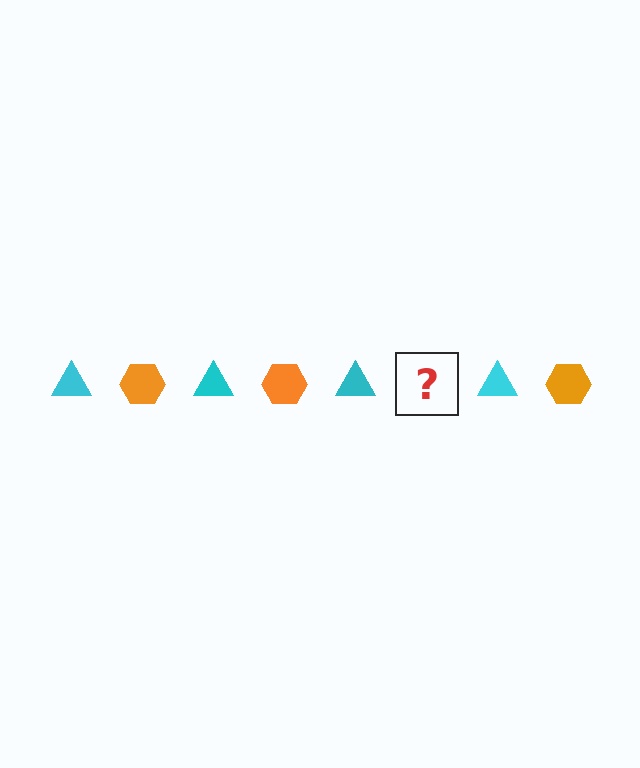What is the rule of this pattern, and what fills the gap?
The rule is that the pattern alternates between cyan triangle and orange hexagon. The gap should be filled with an orange hexagon.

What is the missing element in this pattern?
The missing element is an orange hexagon.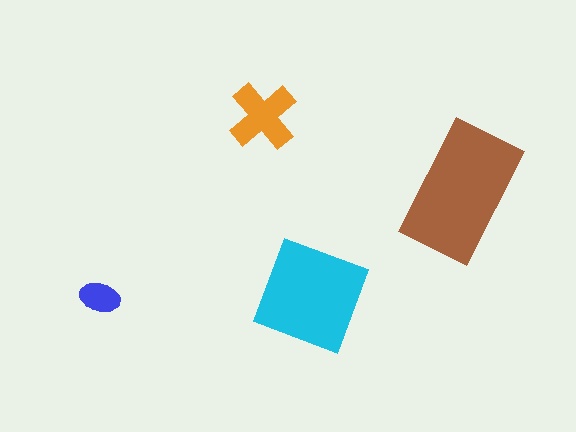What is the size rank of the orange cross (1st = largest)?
3rd.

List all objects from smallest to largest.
The blue ellipse, the orange cross, the cyan diamond, the brown rectangle.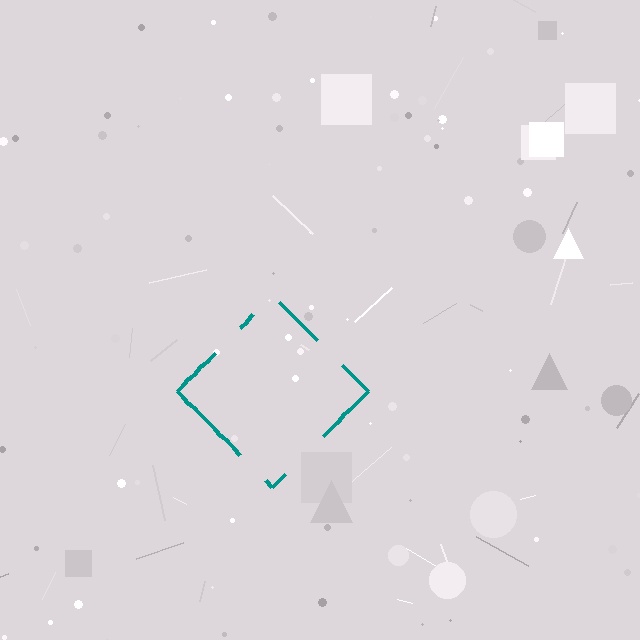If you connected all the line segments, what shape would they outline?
They would outline a diamond.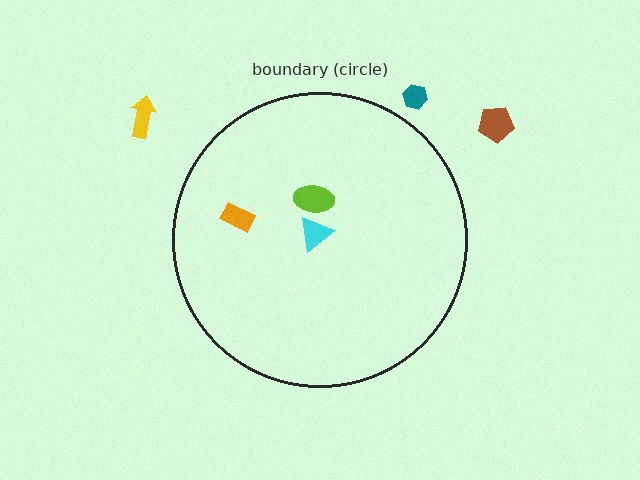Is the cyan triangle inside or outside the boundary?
Inside.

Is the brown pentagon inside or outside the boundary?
Outside.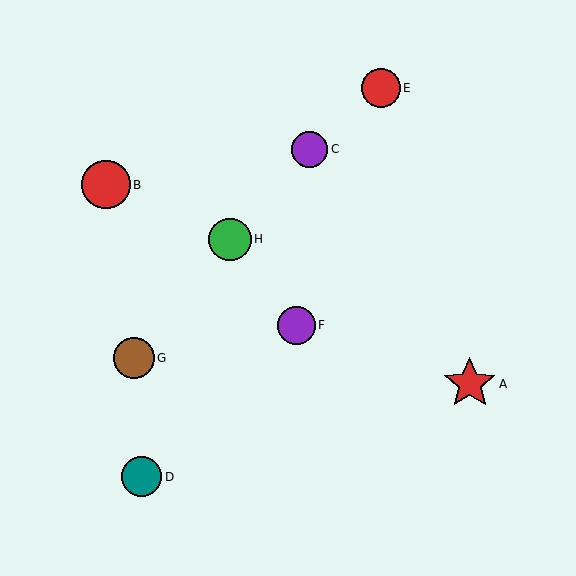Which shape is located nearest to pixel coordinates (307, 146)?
The purple circle (labeled C) at (310, 149) is nearest to that location.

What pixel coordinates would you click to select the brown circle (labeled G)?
Click at (134, 358) to select the brown circle G.